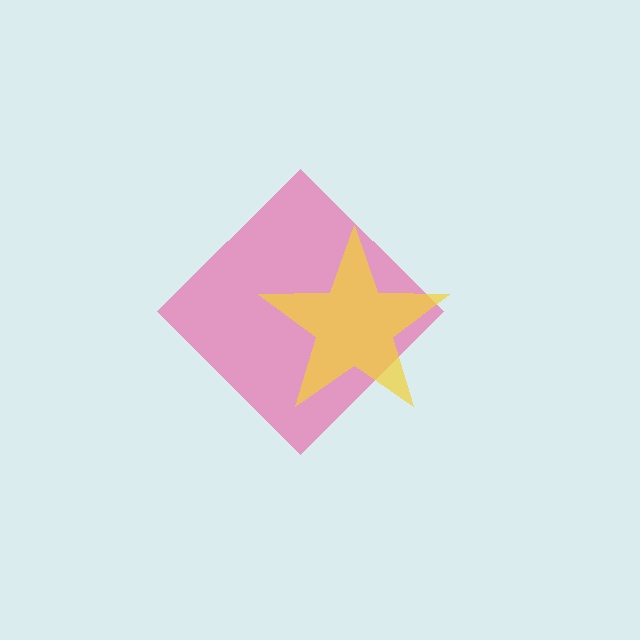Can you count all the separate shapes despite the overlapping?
Yes, there are 2 separate shapes.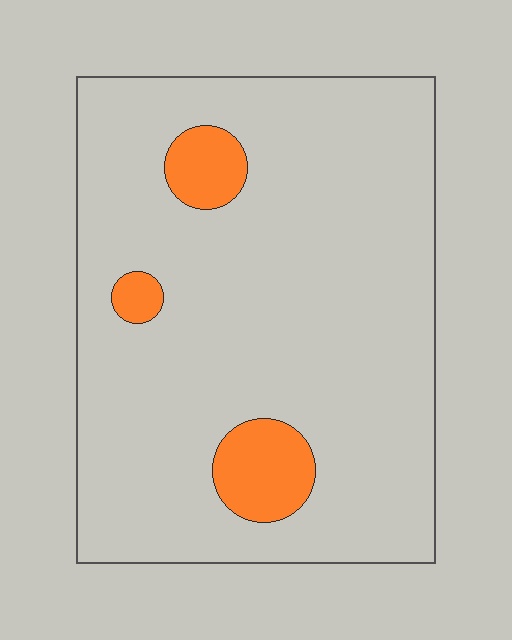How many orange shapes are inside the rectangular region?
3.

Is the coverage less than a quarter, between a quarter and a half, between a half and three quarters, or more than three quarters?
Less than a quarter.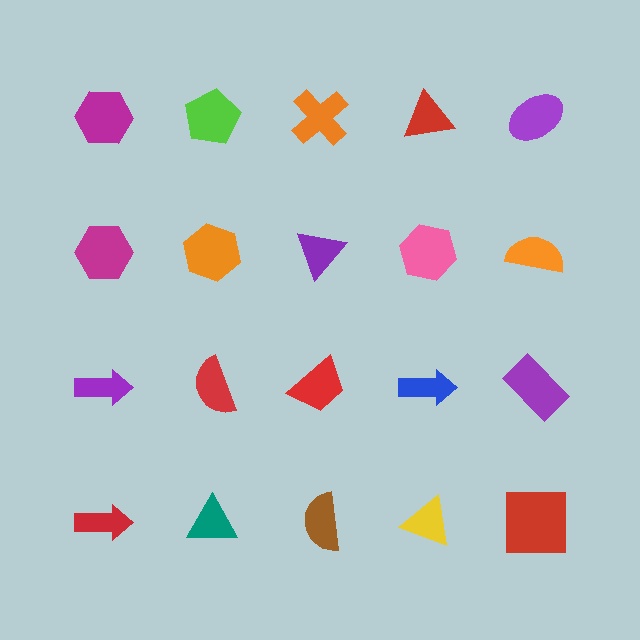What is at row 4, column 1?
A red arrow.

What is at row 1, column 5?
A purple ellipse.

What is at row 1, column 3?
An orange cross.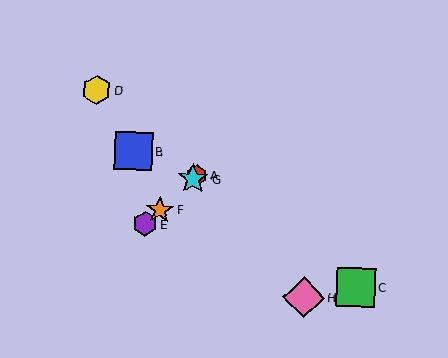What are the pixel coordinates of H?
Object H is at (304, 297).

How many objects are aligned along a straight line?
4 objects (A, E, F, G) are aligned along a straight line.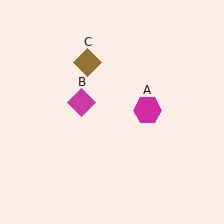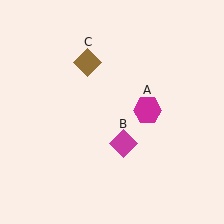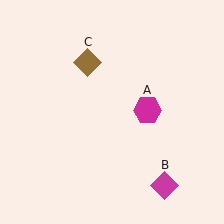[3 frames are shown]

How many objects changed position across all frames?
1 object changed position: magenta diamond (object B).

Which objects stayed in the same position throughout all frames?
Magenta hexagon (object A) and brown diamond (object C) remained stationary.